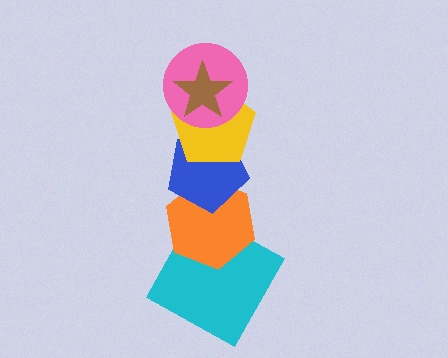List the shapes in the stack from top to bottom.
From top to bottom: the brown star, the pink circle, the yellow pentagon, the blue pentagon, the orange hexagon, the cyan square.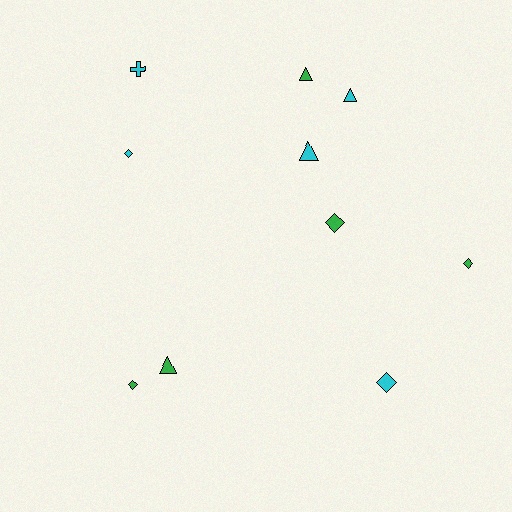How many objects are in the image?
There are 10 objects.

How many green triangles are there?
There are 2 green triangles.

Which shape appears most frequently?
Diamond, with 5 objects.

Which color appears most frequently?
Green, with 5 objects.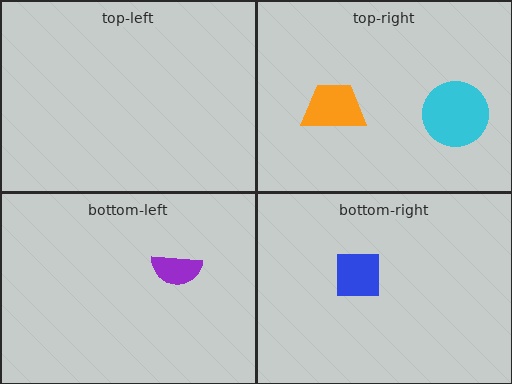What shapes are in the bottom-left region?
The purple semicircle.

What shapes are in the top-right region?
The orange trapezoid, the cyan circle.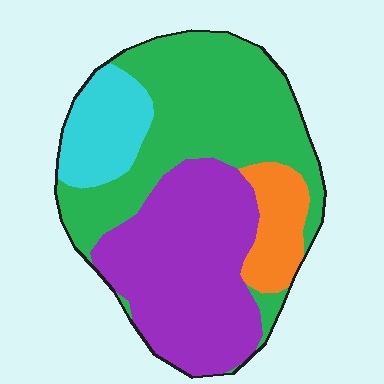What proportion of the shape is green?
Green takes up about two fifths (2/5) of the shape.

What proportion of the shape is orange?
Orange takes up about one tenth (1/10) of the shape.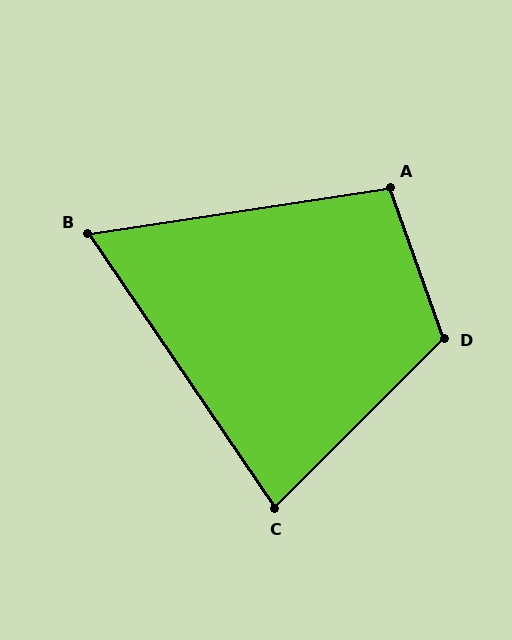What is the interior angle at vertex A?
Approximately 101 degrees (obtuse).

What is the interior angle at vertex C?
Approximately 79 degrees (acute).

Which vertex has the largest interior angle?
D, at approximately 115 degrees.